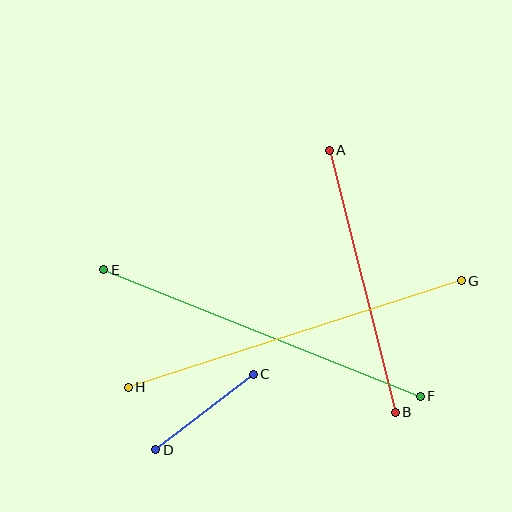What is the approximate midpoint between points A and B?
The midpoint is at approximately (362, 281) pixels.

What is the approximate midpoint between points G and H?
The midpoint is at approximately (295, 334) pixels.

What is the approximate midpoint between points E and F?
The midpoint is at approximately (262, 333) pixels.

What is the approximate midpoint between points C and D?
The midpoint is at approximately (204, 412) pixels.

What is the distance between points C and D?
The distance is approximately 123 pixels.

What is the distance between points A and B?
The distance is approximately 270 pixels.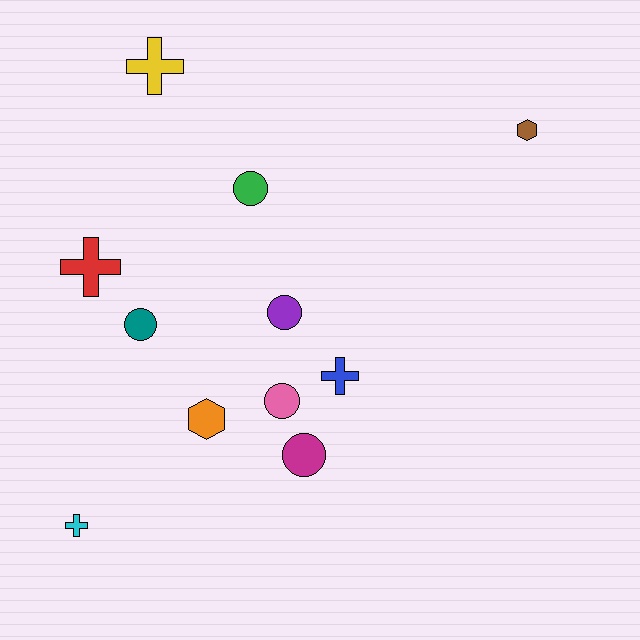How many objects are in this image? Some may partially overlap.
There are 11 objects.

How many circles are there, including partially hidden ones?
There are 5 circles.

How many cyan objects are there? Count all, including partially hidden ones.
There is 1 cyan object.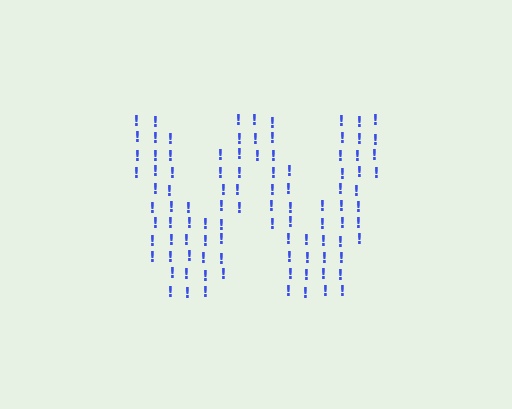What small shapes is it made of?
It is made of small exclamation marks.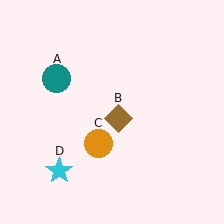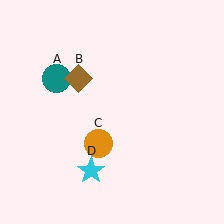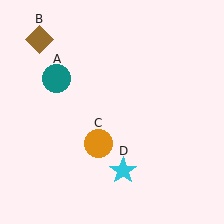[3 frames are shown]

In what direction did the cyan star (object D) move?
The cyan star (object D) moved right.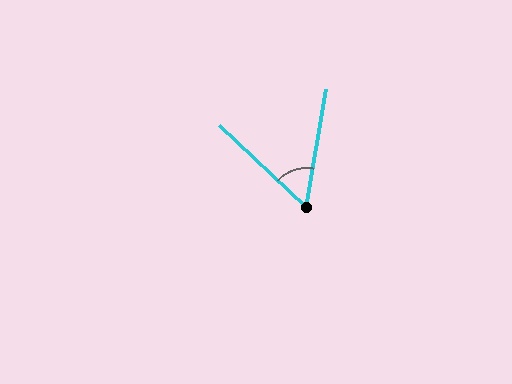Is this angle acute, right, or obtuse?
It is acute.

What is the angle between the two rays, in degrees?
Approximately 56 degrees.